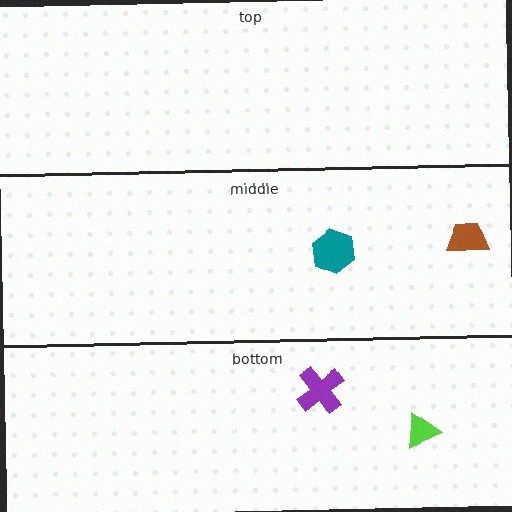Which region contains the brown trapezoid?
The middle region.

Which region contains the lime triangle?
The bottom region.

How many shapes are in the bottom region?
2.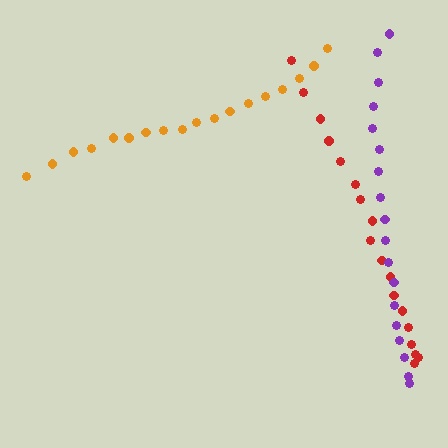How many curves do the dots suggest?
There are 3 distinct paths.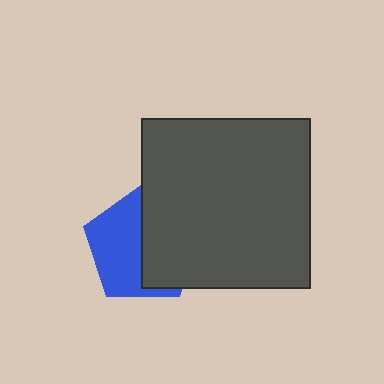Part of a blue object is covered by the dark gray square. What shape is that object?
It is a pentagon.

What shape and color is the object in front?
The object in front is a dark gray square.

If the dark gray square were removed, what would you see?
You would see the complete blue pentagon.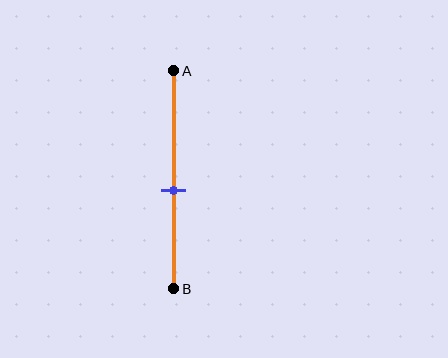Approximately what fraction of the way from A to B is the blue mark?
The blue mark is approximately 55% of the way from A to B.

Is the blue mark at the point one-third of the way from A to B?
No, the mark is at about 55% from A, not at the 33% one-third point.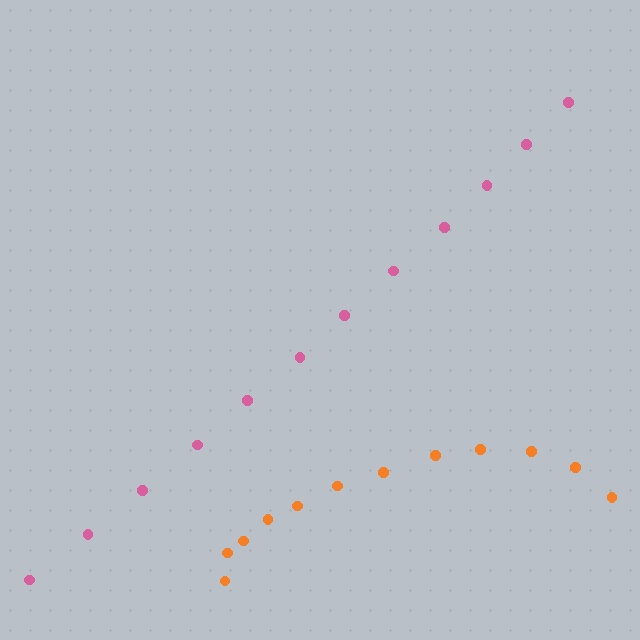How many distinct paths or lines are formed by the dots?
There are 2 distinct paths.